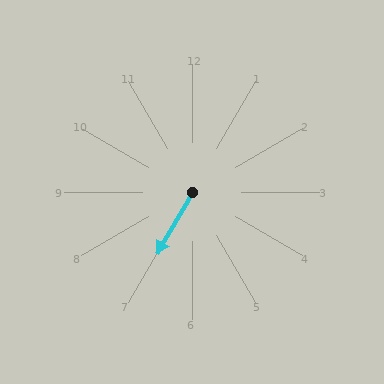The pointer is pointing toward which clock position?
Roughly 7 o'clock.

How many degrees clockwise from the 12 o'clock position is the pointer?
Approximately 210 degrees.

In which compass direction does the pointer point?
Southwest.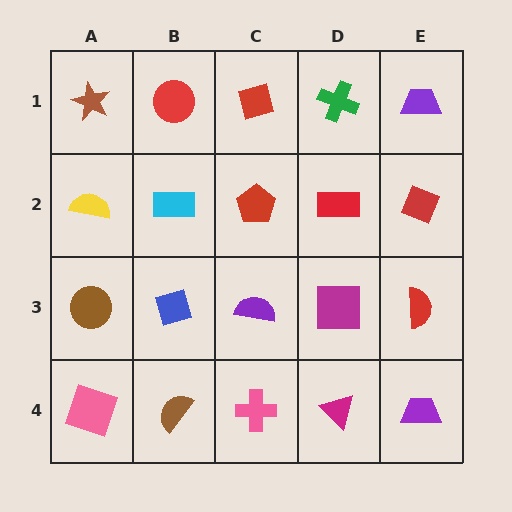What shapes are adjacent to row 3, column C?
A red pentagon (row 2, column C), a pink cross (row 4, column C), a blue diamond (row 3, column B), a magenta square (row 3, column D).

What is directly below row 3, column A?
A pink square.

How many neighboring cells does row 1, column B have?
3.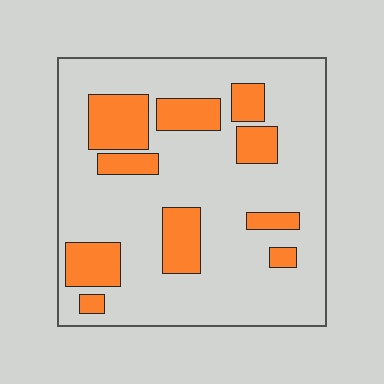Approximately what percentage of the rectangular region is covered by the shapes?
Approximately 25%.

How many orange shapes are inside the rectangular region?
10.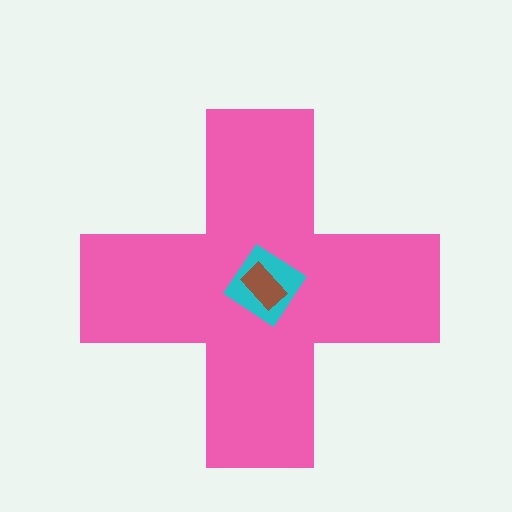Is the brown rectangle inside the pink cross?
Yes.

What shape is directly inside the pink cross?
The cyan diamond.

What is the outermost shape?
The pink cross.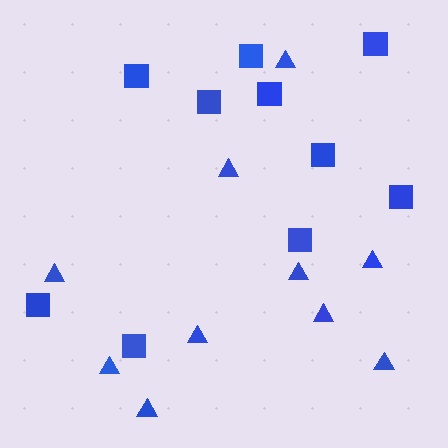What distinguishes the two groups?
There are 2 groups: one group of squares (10) and one group of triangles (10).